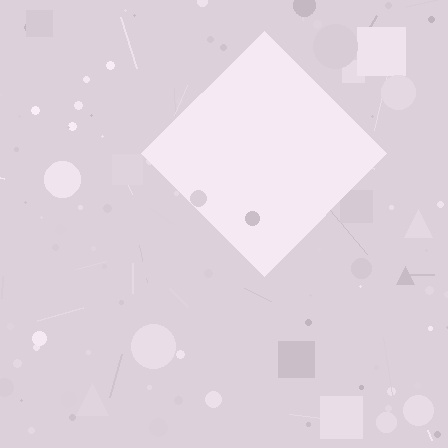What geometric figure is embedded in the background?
A diamond is embedded in the background.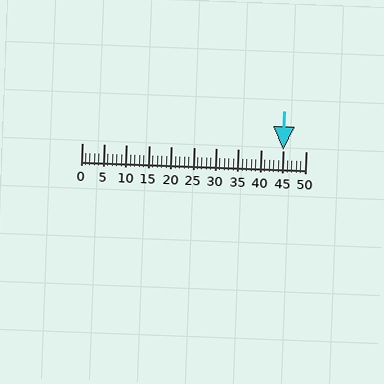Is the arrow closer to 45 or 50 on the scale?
The arrow is closer to 45.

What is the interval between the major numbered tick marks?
The major tick marks are spaced 5 units apart.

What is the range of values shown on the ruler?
The ruler shows values from 0 to 50.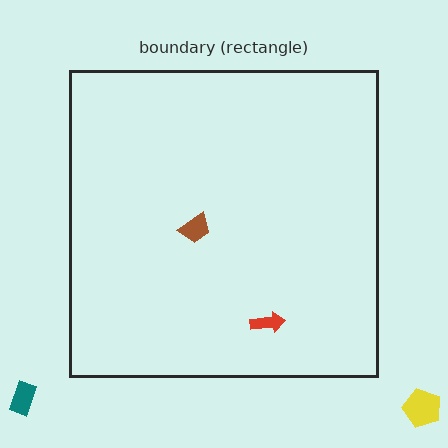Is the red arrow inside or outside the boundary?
Inside.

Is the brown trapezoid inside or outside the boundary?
Inside.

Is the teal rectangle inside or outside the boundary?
Outside.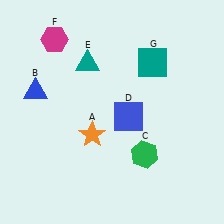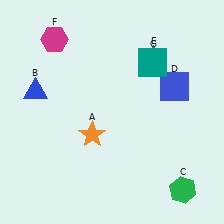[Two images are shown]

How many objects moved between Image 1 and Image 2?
3 objects moved between the two images.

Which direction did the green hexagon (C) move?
The green hexagon (C) moved right.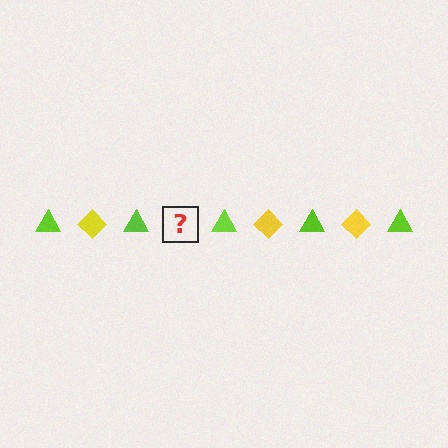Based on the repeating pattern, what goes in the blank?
The blank should be a yellow diamond.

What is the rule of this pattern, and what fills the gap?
The rule is that the pattern alternates between lime triangle and yellow diamond. The gap should be filled with a yellow diamond.